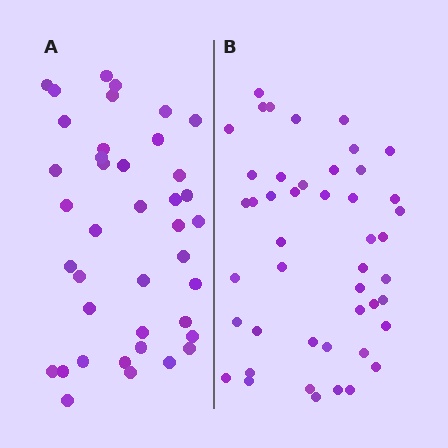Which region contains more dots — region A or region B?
Region B (the right region) has more dots.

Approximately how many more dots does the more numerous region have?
Region B has about 6 more dots than region A.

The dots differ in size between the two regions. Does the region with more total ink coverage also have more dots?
No. Region A has more total ink coverage because its dots are larger, but region B actually contains more individual dots. Total area can be misleading — the number of items is what matters here.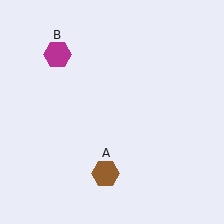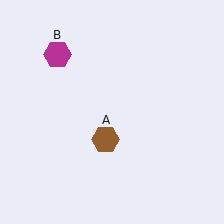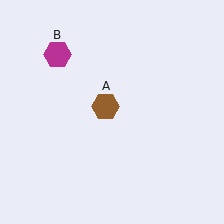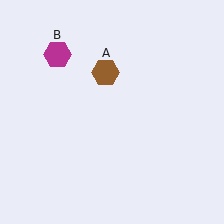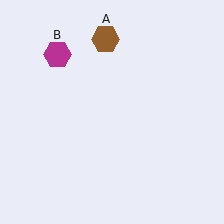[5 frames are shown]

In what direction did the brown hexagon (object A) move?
The brown hexagon (object A) moved up.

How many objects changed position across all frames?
1 object changed position: brown hexagon (object A).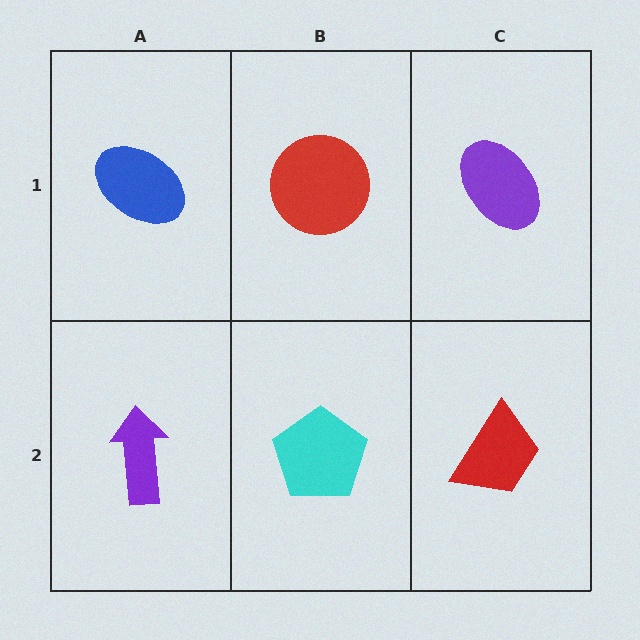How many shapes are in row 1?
3 shapes.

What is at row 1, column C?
A purple ellipse.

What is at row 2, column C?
A red trapezoid.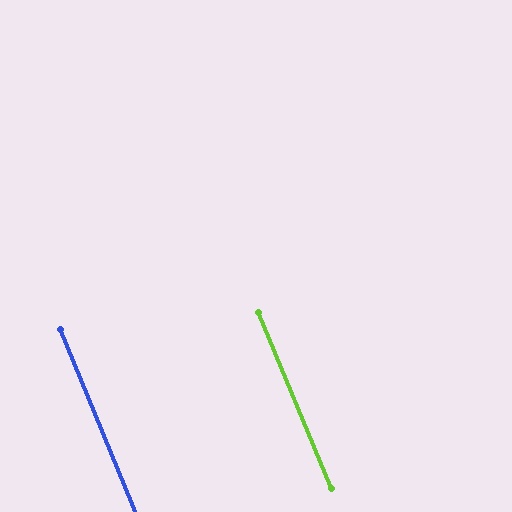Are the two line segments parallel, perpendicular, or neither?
Parallel — their directions differ by only 0.2°.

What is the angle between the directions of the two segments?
Approximately 0 degrees.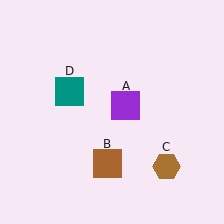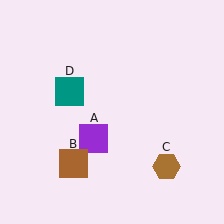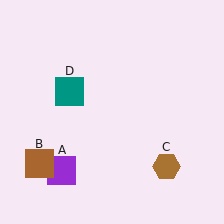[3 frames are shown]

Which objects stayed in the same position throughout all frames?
Brown hexagon (object C) and teal square (object D) remained stationary.